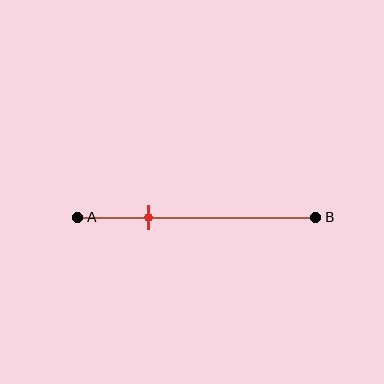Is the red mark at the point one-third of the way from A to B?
No, the mark is at about 30% from A, not at the 33% one-third point.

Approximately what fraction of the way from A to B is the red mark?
The red mark is approximately 30% of the way from A to B.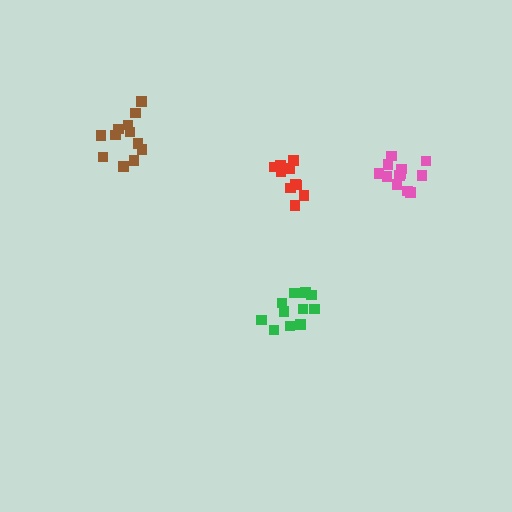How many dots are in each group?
Group 1: 12 dots, Group 2: 10 dots, Group 3: 12 dots, Group 4: 11 dots (45 total).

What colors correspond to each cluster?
The clusters are colored: pink, red, brown, green.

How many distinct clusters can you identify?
There are 4 distinct clusters.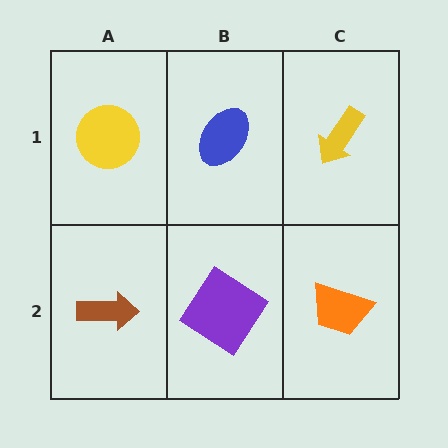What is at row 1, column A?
A yellow circle.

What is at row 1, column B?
A blue ellipse.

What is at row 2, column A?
A brown arrow.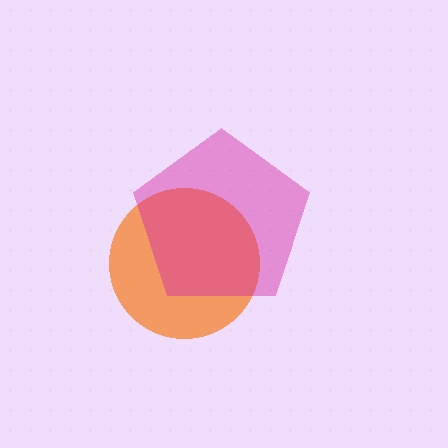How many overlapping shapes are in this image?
There are 2 overlapping shapes in the image.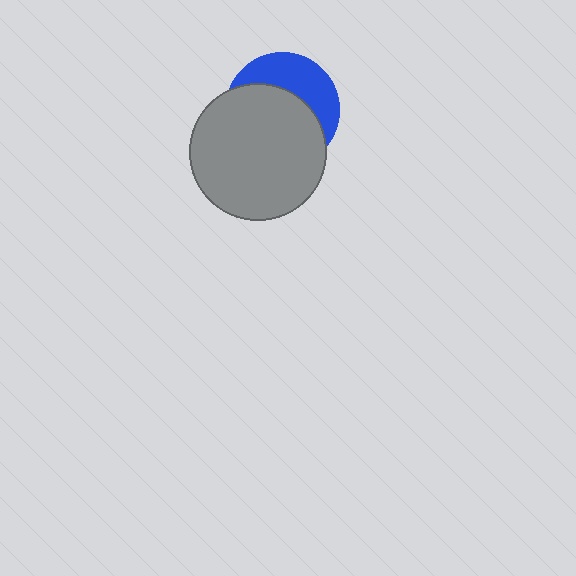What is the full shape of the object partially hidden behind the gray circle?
The partially hidden object is a blue circle.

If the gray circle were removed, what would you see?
You would see the complete blue circle.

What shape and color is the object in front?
The object in front is a gray circle.